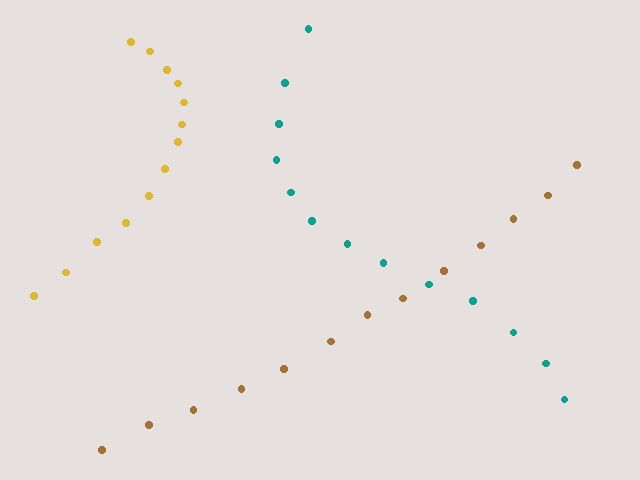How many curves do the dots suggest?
There are 3 distinct paths.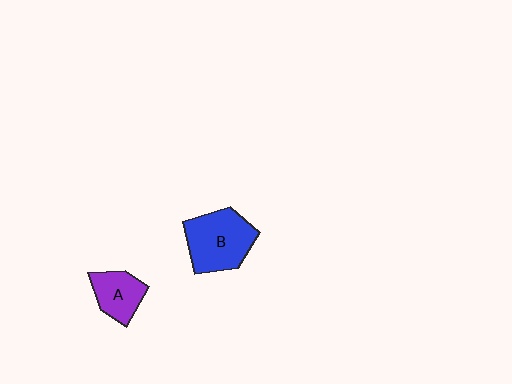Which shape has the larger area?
Shape B (blue).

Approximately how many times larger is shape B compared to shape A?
Approximately 1.7 times.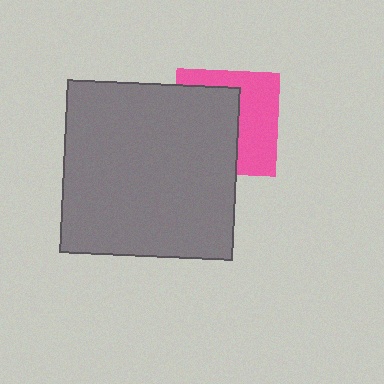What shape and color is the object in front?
The object in front is a gray square.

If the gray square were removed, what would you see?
You would see the complete pink square.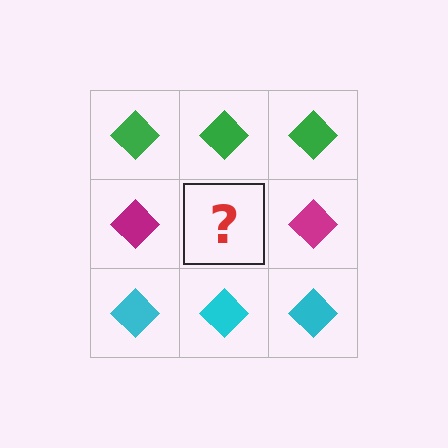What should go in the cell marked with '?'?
The missing cell should contain a magenta diamond.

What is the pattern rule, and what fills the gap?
The rule is that each row has a consistent color. The gap should be filled with a magenta diamond.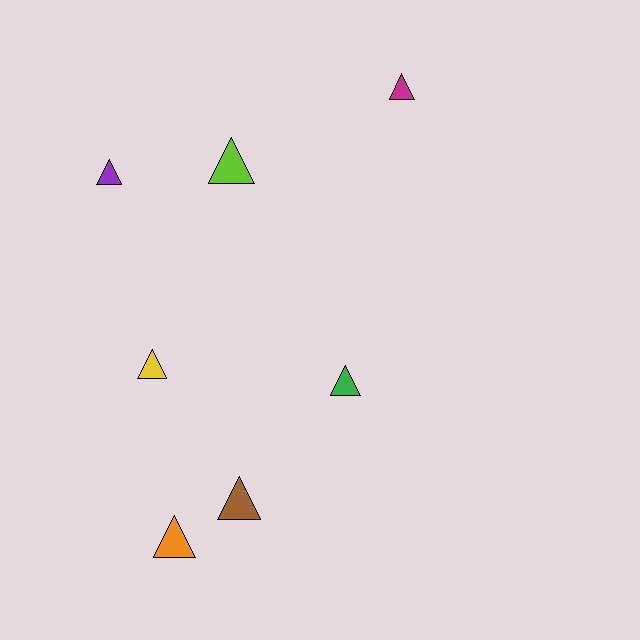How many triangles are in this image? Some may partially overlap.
There are 7 triangles.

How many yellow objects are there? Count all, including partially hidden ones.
There is 1 yellow object.